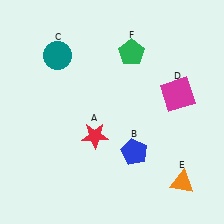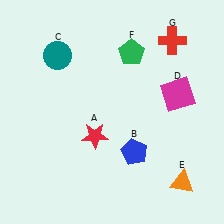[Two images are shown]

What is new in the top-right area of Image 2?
A red cross (G) was added in the top-right area of Image 2.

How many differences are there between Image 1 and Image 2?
There is 1 difference between the two images.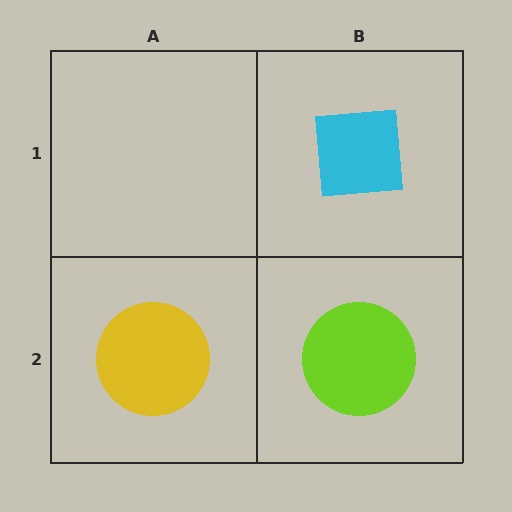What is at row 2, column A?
A yellow circle.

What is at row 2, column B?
A lime circle.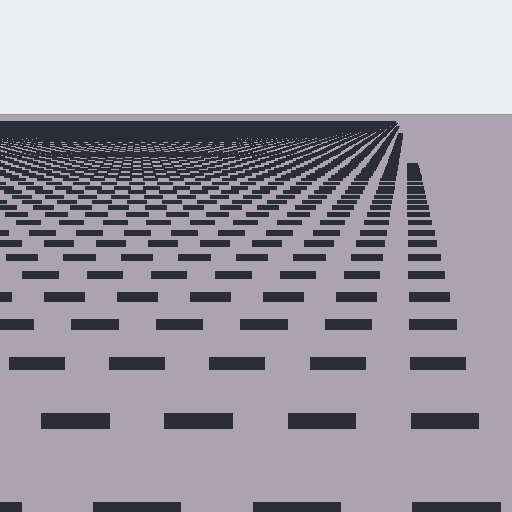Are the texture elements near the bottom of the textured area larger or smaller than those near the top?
Larger. Near the bottom, elements are closer to the viewer and appear at a bigger on-screen size.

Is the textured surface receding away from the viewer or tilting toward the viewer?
The surface is receding away from the viewer. Texture elements get smaller and denser toward the top.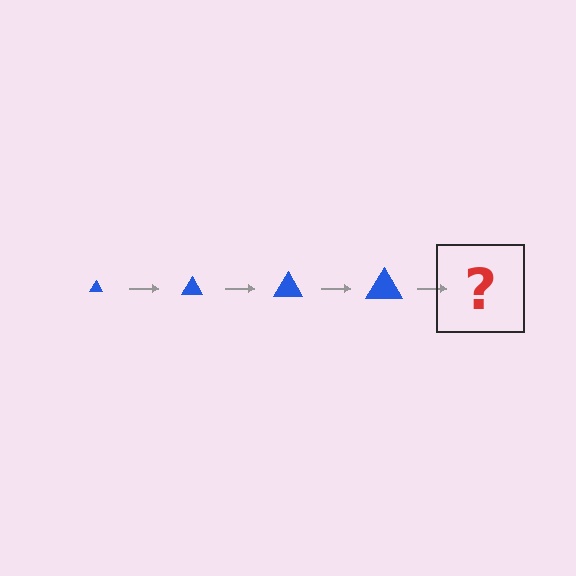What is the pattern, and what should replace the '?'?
The pattern is that the triangle gets progressively larger each step. The '?' should be a blue triangle, larger than the previous one.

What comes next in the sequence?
The next element should be a blue triangle, larger than the previous one.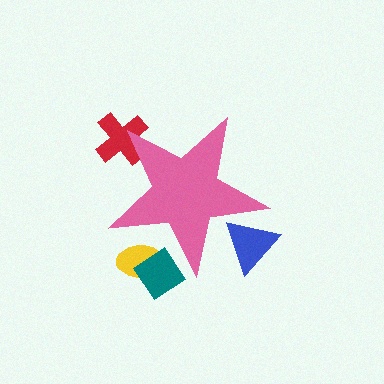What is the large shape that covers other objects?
A pink star.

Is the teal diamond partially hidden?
Yes, the teal diamond is partially hidden behind the pink star.